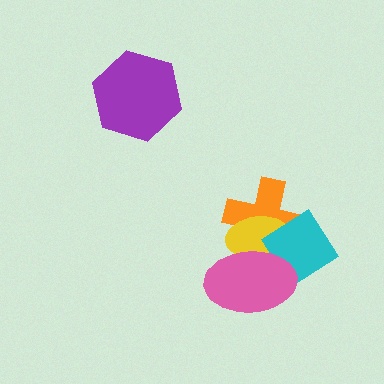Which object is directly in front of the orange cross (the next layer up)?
The yellow ellipse is directly in front of the orange cross.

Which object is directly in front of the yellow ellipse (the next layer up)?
The cyan diamond is directly in front of the yellow ellipse.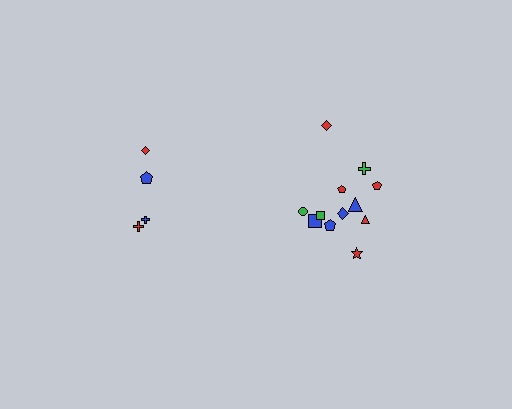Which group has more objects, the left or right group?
The right group.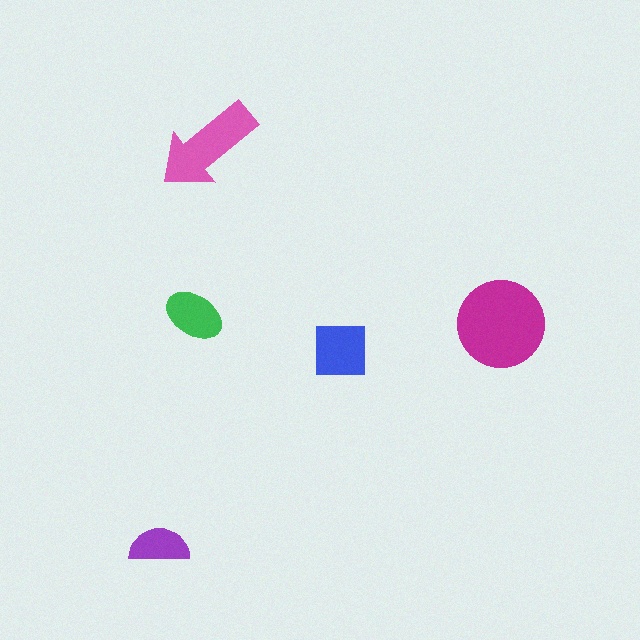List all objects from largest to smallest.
The magenta circle, the pink arrow, the blue square, the green ellipse, the purple semicircle.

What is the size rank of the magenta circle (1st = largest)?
1st.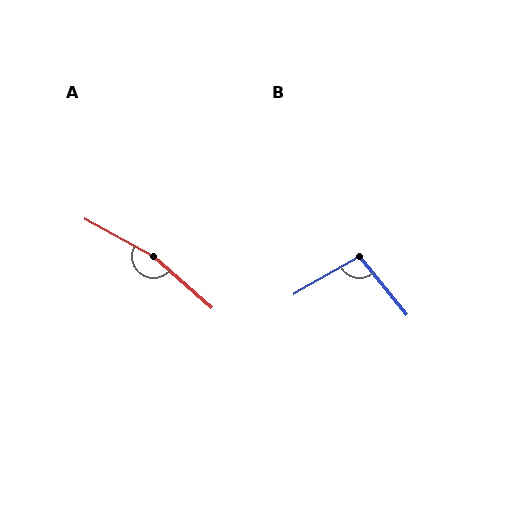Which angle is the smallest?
B, at approximately 99 degrees.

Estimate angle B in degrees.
Approximately 99 degrees.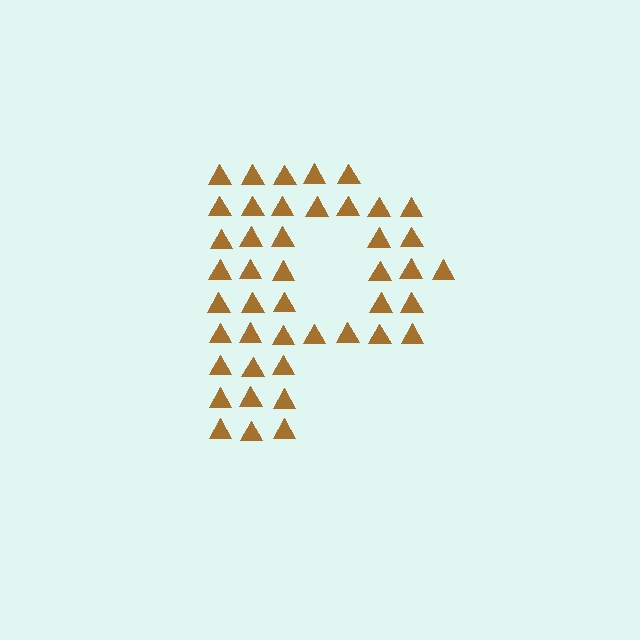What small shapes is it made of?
It is made of small triangles.